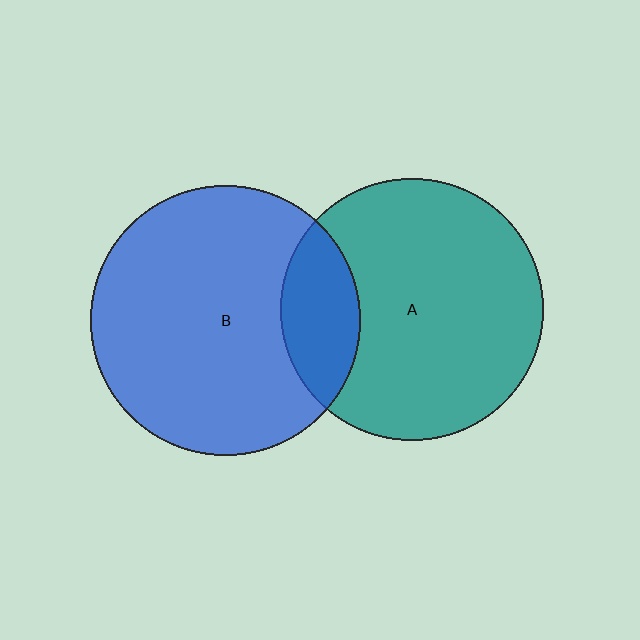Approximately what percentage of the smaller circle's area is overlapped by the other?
Approximately 20%.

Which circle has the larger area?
Circle B (blue).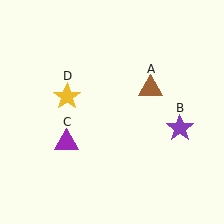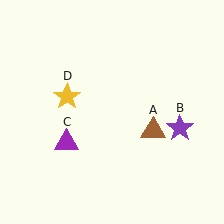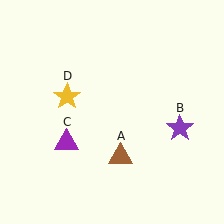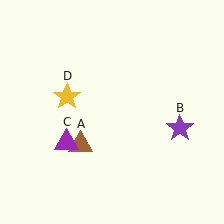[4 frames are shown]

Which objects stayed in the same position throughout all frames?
Purple star (object B) and purple triangle (object C) and yellow star (object D) remained stationary.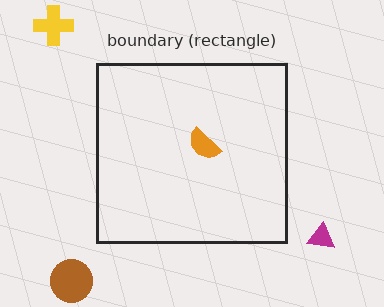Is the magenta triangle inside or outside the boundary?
Outside.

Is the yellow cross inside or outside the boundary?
Outside.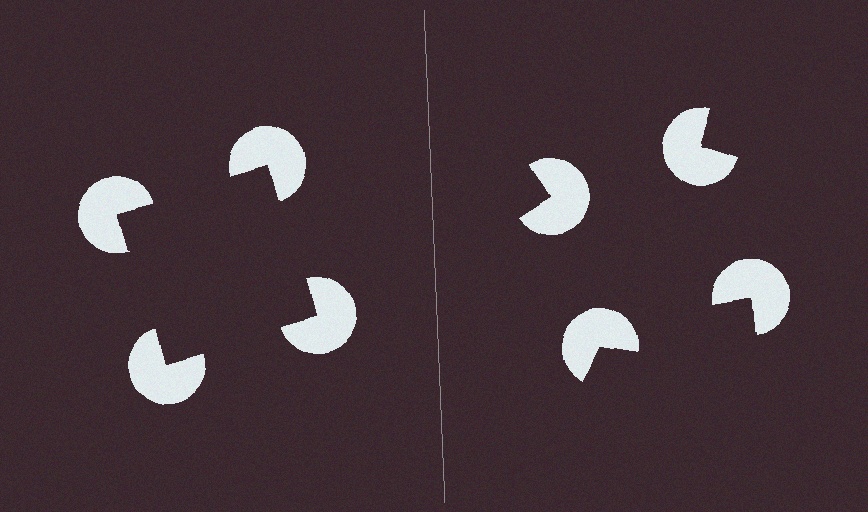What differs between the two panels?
The pac-man discs are positioned identically on both sides; only the wedge orientations differ. On the left they align to a square; on the right they are misaligned.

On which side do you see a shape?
An illusory square appears on the left side. On the right side the wedge cuts are rotated, so no coherent shape forms.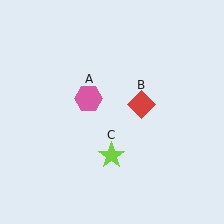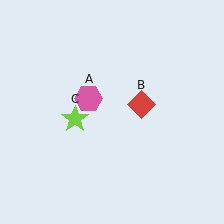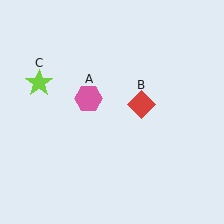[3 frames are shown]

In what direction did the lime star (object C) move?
The lime star (object C) moved up and to the left.